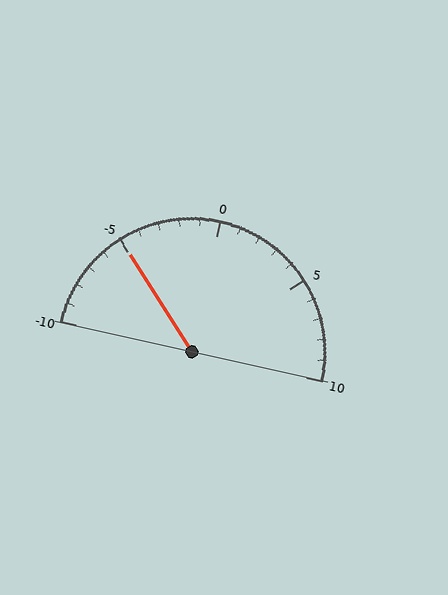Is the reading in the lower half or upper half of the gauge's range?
The reading is in the lower half of the range (-10 to 10).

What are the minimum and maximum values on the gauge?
The gauge ranges from -10 to 10.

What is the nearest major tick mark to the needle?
The nearest major tick mark is -5.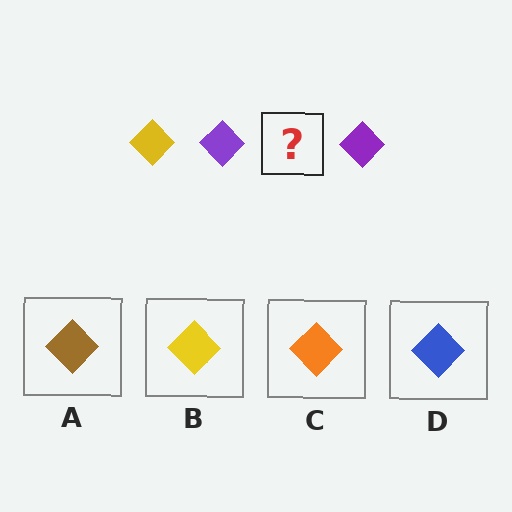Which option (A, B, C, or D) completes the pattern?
B.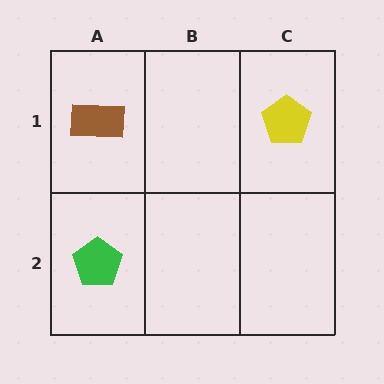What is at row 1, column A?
A brown rectangle.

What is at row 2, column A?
A green pentagon.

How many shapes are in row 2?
1 shape.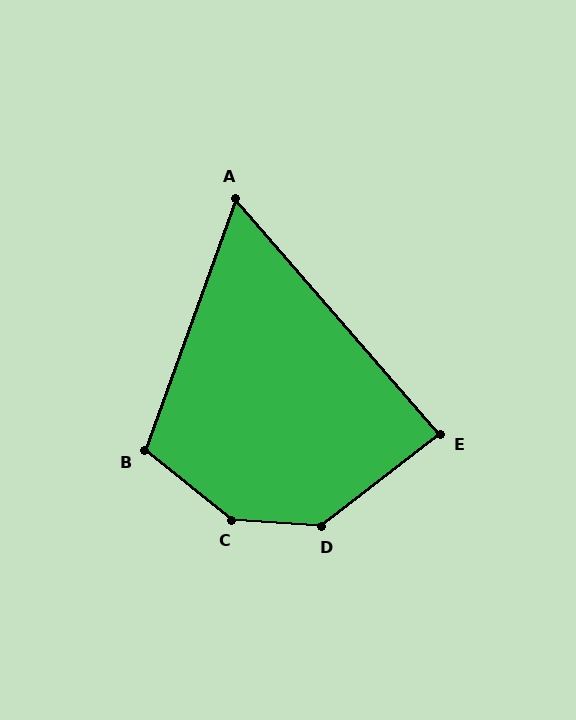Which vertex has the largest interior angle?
C, at approximately 145 degrees.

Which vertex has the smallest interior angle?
A, at approximately 61 degrees.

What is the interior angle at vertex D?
Approximately 138 degrees (obtuse).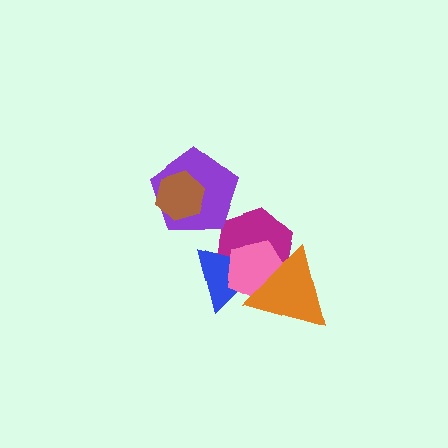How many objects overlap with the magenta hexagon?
3 objects overlap with the magenta hexagon.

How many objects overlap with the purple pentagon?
1 object overlaps with the purple pentagon.